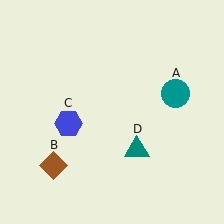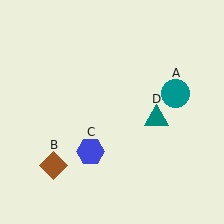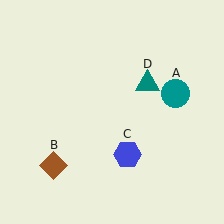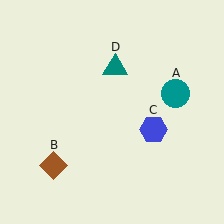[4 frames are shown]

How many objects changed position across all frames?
2 objects changed position: blue hexagon (object C), teal triangle (object D).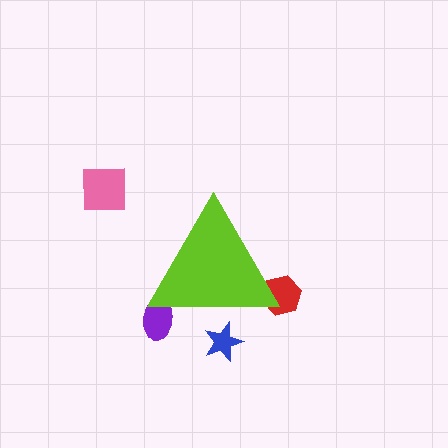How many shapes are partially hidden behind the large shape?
3 shapes are partially hidden.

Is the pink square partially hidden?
No, the pink square is fully visible.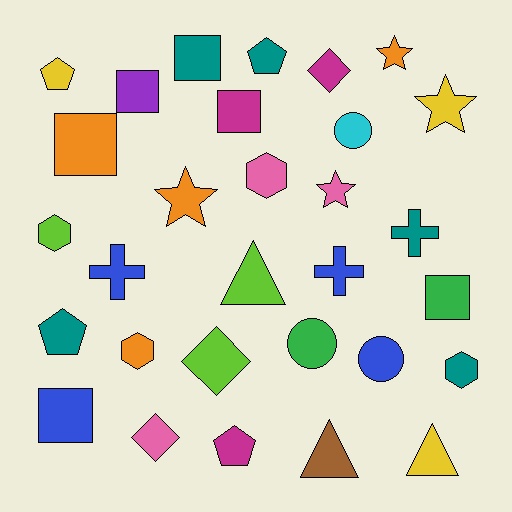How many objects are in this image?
There are 30 objects.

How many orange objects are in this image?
There are 4 orange objects.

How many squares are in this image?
There are 6 squares.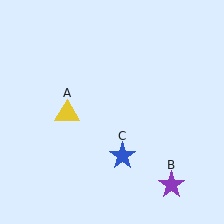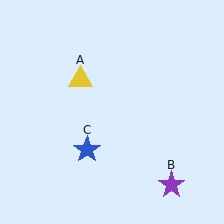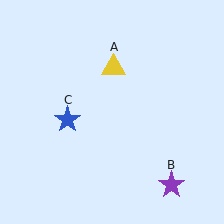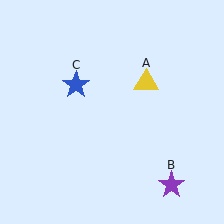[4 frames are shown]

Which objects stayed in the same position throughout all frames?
Purple star (object B) remained stationary.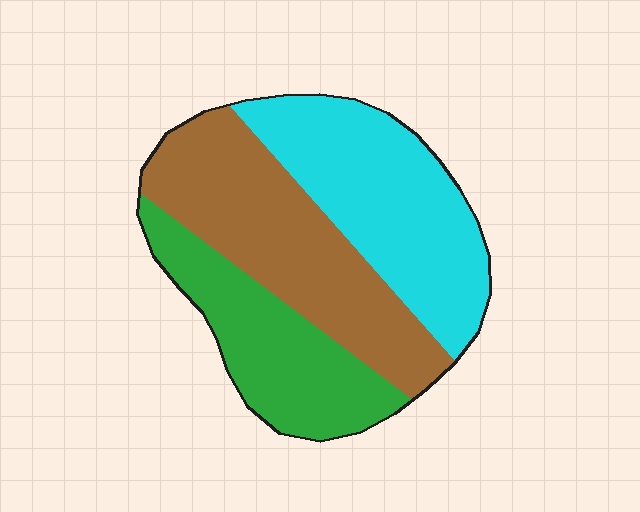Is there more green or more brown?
Brown.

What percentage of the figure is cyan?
Cyan takes up about three eighths (3/8) of the figure.